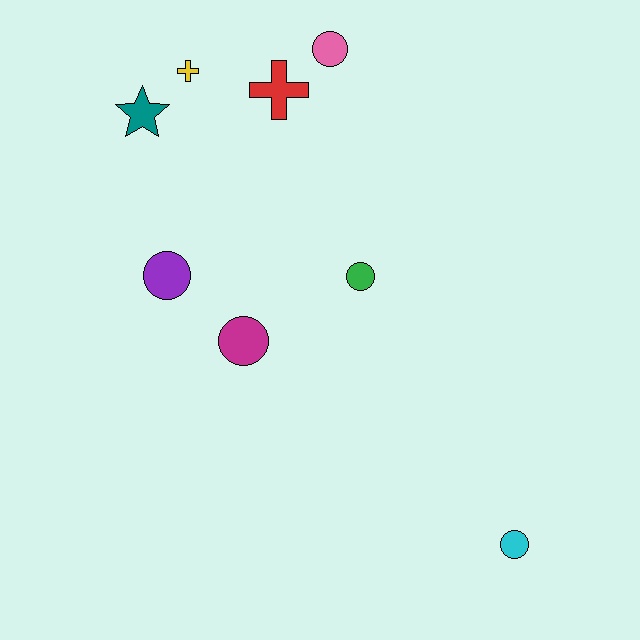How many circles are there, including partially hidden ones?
There are 5 circles.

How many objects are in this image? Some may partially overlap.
There are 8 objects.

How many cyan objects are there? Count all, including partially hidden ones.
There is 1 cyan object.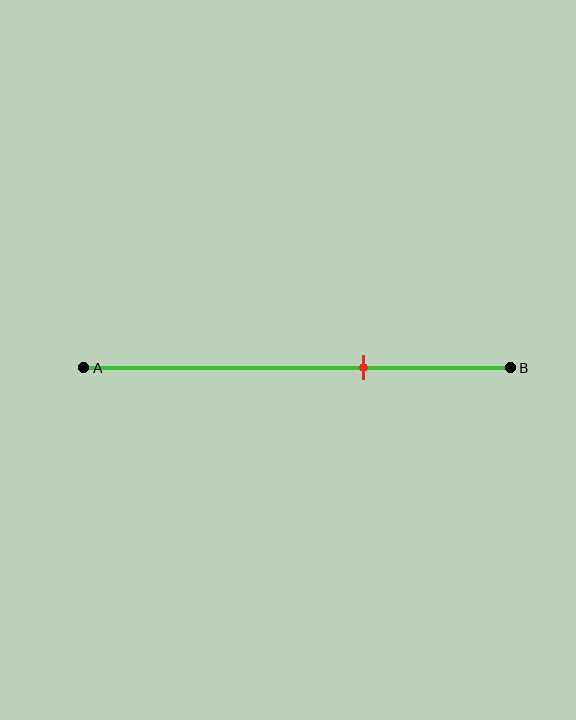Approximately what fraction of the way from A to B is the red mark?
The red mark is approximately 65% of the way from A to B.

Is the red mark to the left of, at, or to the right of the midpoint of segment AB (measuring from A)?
The red mark is to the right of the midpoint of segment AB.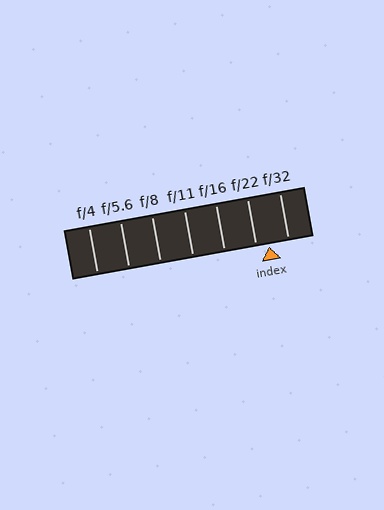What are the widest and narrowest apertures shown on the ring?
The widest aperture shown is f/4 and the narrowest is f/32.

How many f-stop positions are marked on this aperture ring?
There are 7 f-stop positions marked.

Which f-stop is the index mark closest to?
The index mark is closest to f/22.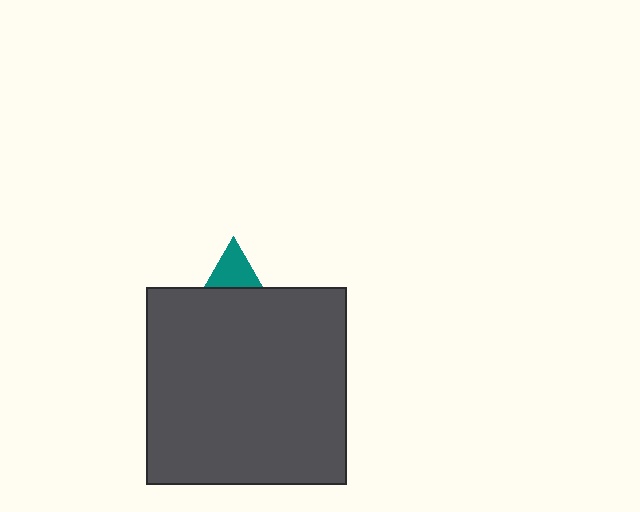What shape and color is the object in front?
The object in front is a dark gray rectangle.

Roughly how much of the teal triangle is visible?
A small part of it is visible (roughly 30%).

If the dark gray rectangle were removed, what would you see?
You would see the complete teal triangle.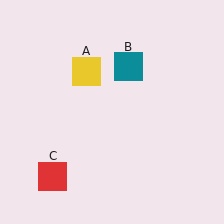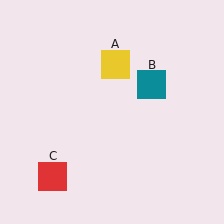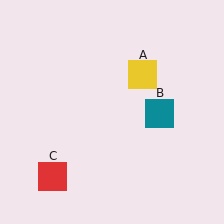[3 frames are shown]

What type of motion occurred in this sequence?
The yellow square (object A), teal square (object B) rotated clockwise around the center of the scene.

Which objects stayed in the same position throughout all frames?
Red square (object C) remained stationary.